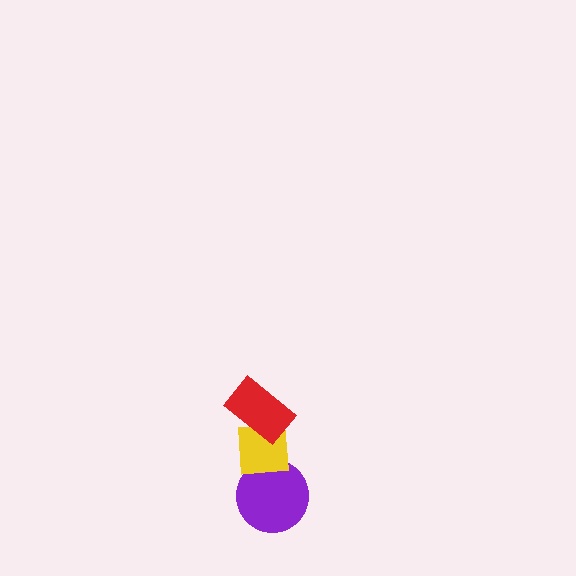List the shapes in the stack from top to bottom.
From top to bottom: the red rectangle, the yellow square, the purple circle.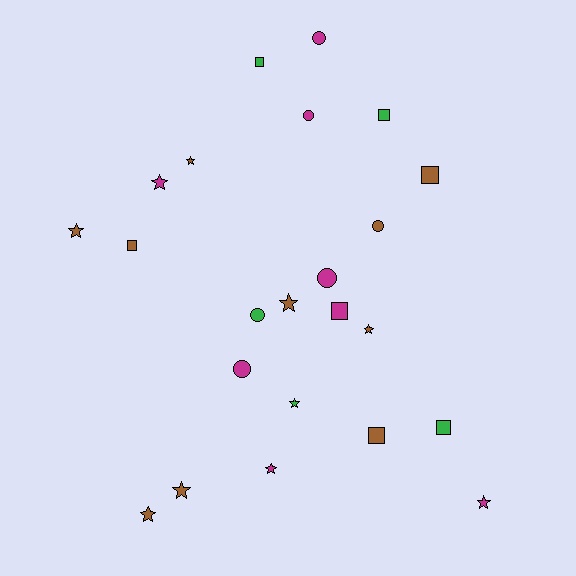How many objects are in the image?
There are 23 objects.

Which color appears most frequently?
Brown, with 10 objects.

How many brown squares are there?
There are 3 brown squares.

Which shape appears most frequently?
Star, with 10 objects.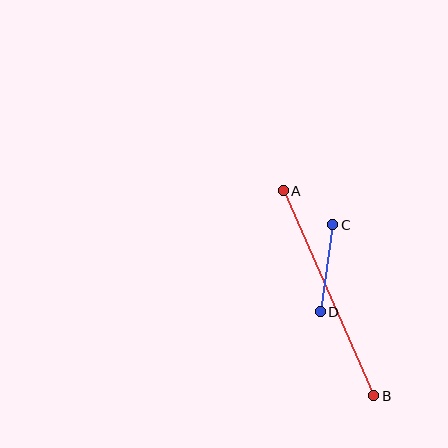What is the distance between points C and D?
The distance is approximately 88 pixels.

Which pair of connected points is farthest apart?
Points A and B are farthest apart.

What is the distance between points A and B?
The distance is approximately 224 pixels.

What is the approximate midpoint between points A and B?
The midpoint is at approximately (328, 293) pixels.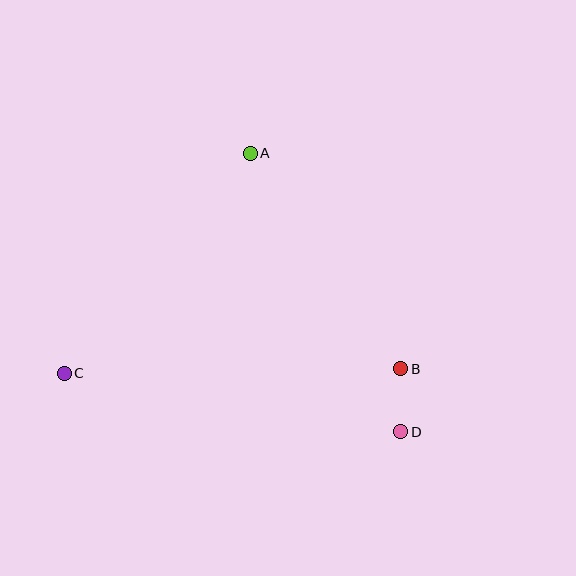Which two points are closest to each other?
Points B and D are closest to each other.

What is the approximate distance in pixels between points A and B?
The distance between A and B is approximately 263 pixels.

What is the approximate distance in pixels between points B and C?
The distance between B and C is approximately 337 pixels.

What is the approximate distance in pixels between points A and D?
The distance between A and D is approximately 316 pixels.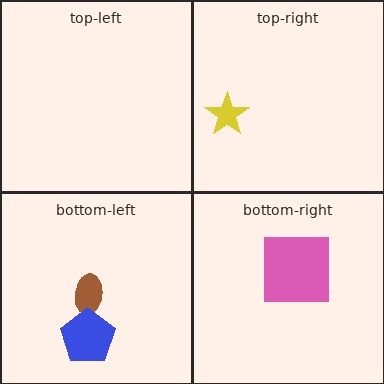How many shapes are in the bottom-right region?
1.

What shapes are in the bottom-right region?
The pink square.